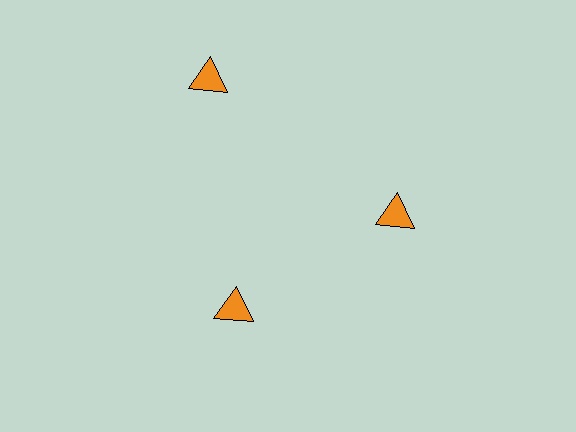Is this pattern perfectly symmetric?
No. The 3 orange triangles are arranged in a ring, but one element near the 11 o'clock position is pushed outward from the center, breaking the 3-fold rotational symmetry.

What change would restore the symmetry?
The symmetry would be restored by moving it inward, back onto the ring so that all 3 triangles sit at equal angles and equal distance from the center.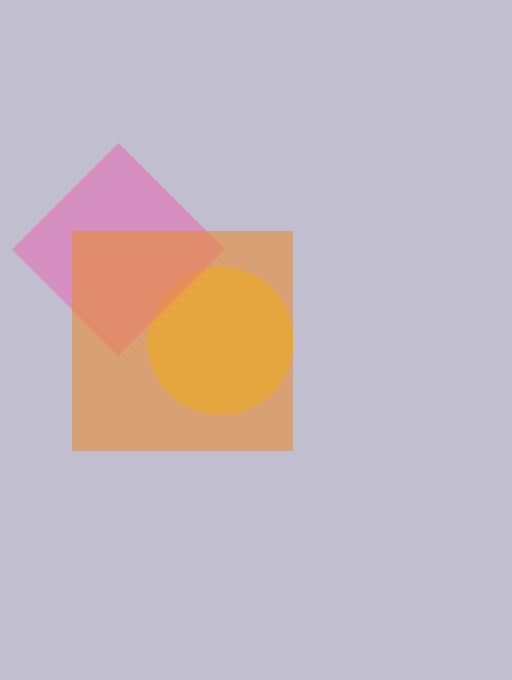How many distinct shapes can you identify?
There are 3 distinct shapes: a yellow circle, a pink diamond, an orange square.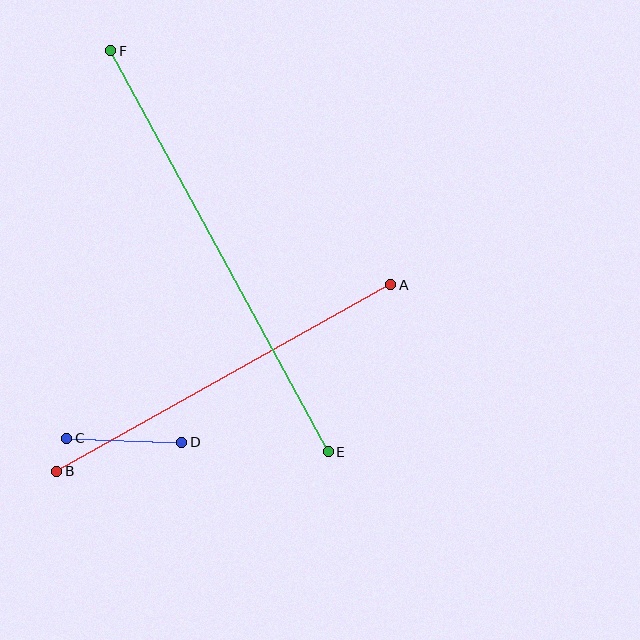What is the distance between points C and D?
The distance is approximately 115 pixels.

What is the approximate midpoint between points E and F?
The midpoint is at approximately (219, 251) pixels.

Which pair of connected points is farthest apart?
Points E and F are farthest apart.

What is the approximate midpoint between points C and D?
The midpoint is at approximately (124, 440) pixels.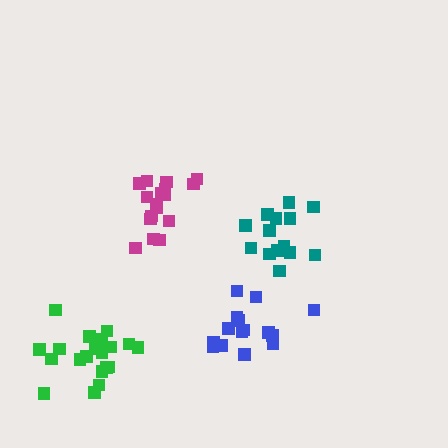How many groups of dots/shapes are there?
There are 4 groups.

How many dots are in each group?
Group 1: 14 dots, Group 2: 20 dots, Group 3: 15 dots, Group 4: 17 dots (66 total).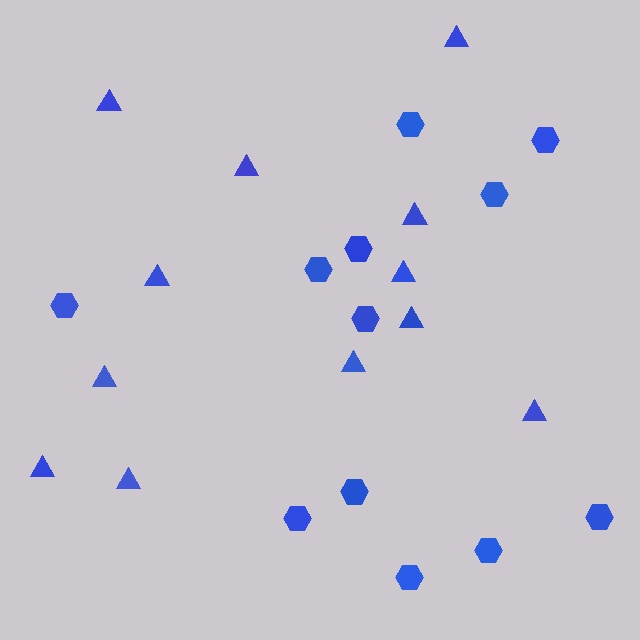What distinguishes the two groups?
There are 2 groups: one group of hexagons (12) and one group of triangles (12).